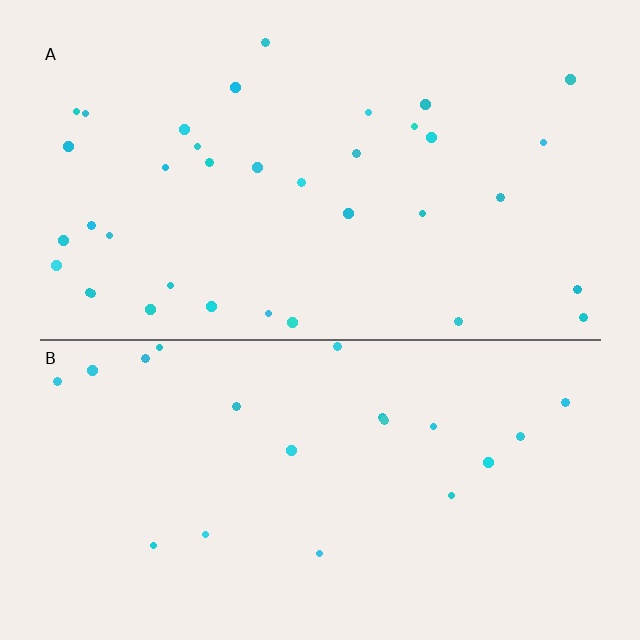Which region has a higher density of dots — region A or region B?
A (the top).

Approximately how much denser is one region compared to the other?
Approximately 1.8× — region A over region B.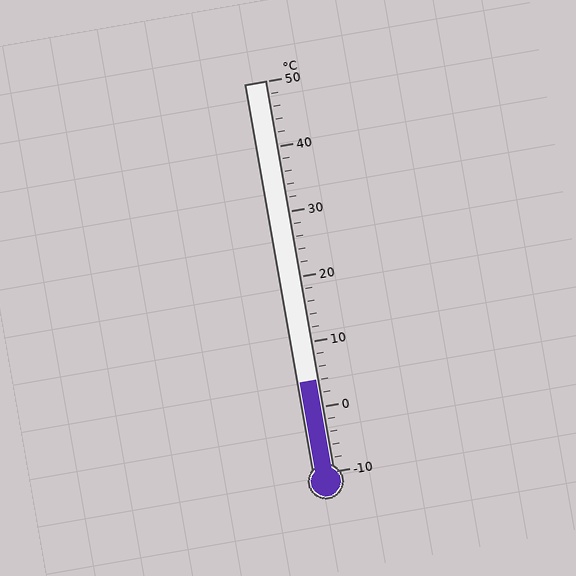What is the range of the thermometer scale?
The thermometer scale ranges from -10°C to 50°C.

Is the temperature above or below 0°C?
The temperature is above 0°C.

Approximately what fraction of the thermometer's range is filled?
The thermometer is filled to approximately 25% of its range.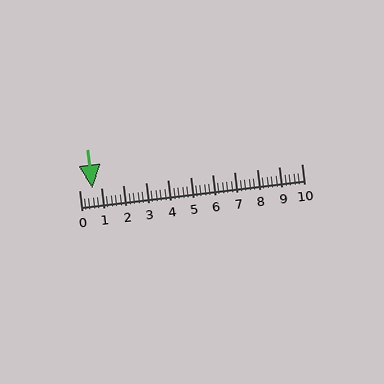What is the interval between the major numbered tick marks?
The major tick marks are spaced 1 units apart.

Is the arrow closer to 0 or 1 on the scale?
The arrow is closer to 1.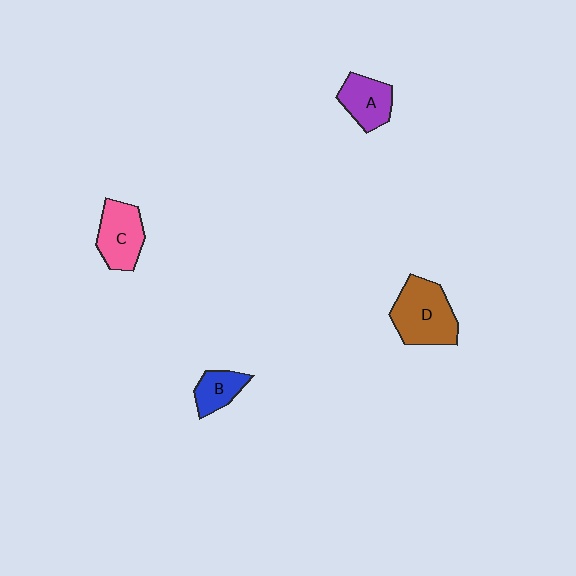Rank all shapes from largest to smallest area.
From largest to smallest: D (brown), C (pink), A (purple), B (blue).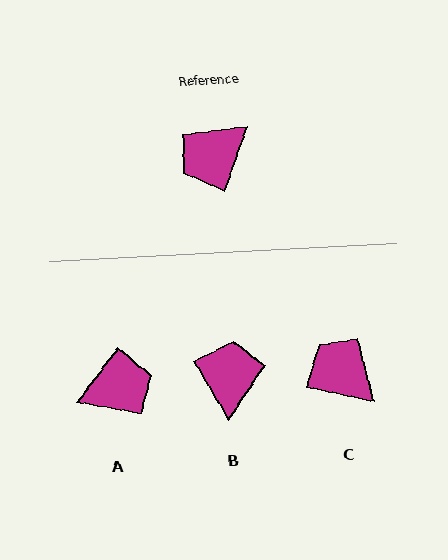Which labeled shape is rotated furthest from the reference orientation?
A, about 163 degrees away.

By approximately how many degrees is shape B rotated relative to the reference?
Approximately 130 degrees clockwise.